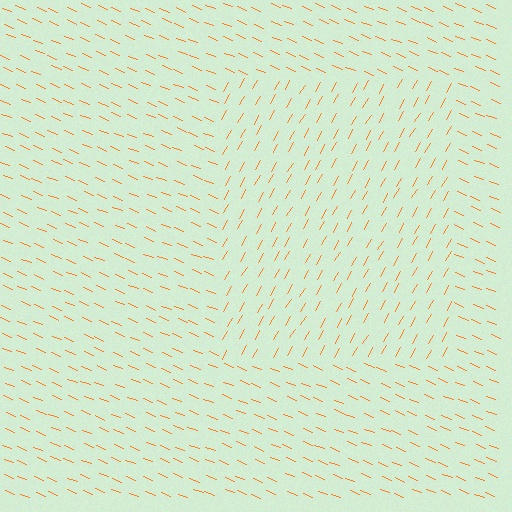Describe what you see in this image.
The image is filled with small orange line segments. A rectangle region in the image has lines oriented differently from the surrounding lines, creating a visible texture boundary.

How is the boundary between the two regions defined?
The boundary is defined purely by a change in line orientation (approximately 82 degrees difference). All lines are the same color and thickness.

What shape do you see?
I see a rectangle.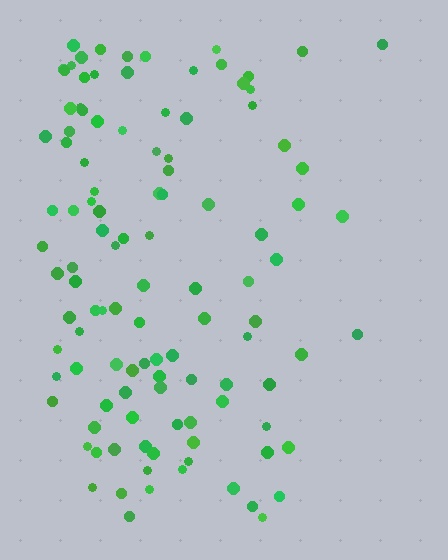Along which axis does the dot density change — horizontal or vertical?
Horizontal.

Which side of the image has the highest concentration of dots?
The left.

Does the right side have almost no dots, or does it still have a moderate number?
Still a moderate number, just noticeably fewer than the left.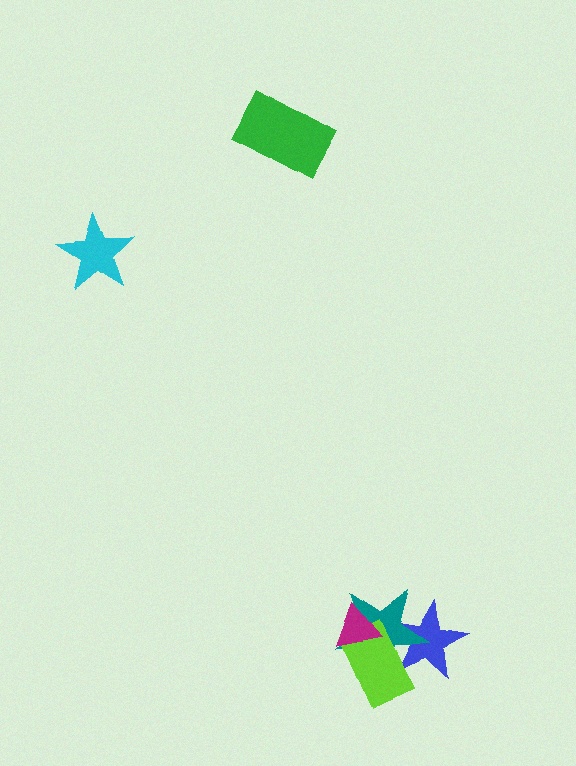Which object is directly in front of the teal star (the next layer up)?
The lime rectangle is directly in front of the teal star.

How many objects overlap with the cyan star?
0 objects overlap with the cyan star.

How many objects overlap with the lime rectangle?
3 objects overlap with the lime rectangle.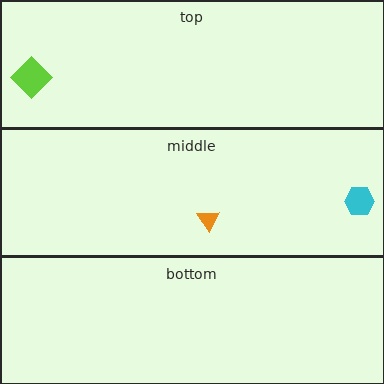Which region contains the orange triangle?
The middle region.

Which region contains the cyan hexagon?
The middle region.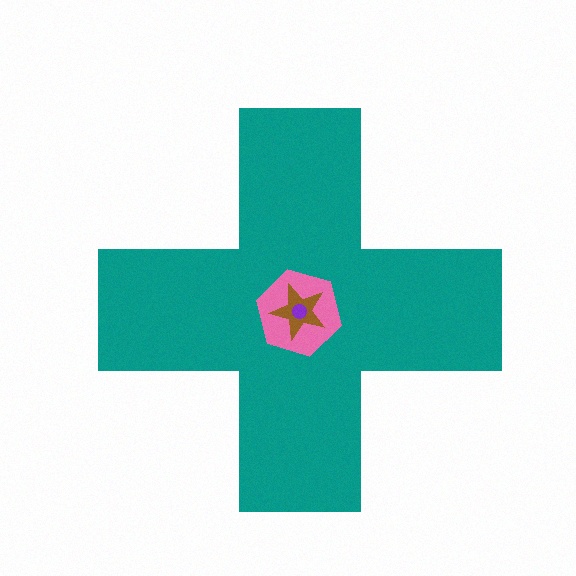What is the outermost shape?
The teal cross.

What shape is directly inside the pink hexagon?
The brown star.